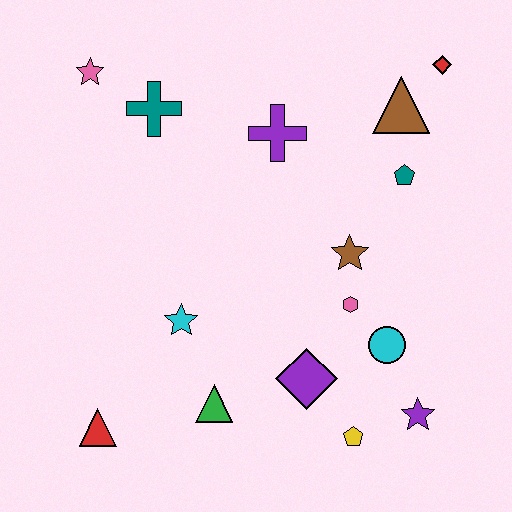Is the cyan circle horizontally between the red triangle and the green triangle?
No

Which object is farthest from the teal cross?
The purple star is farthest from the teal cross.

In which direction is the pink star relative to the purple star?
The pink star is above the purple star.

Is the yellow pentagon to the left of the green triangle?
No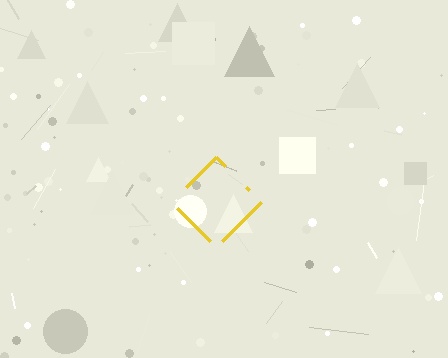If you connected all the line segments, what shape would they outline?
They would outline a diamond.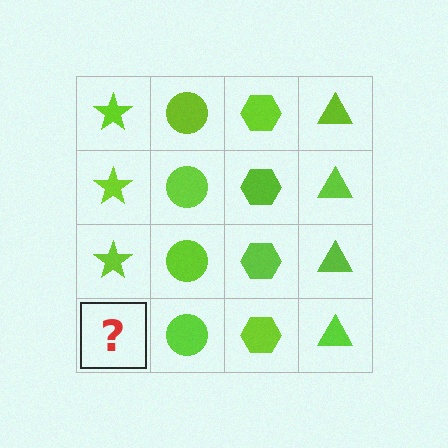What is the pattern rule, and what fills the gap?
The rule is that each column has a consistent shape. The gap should be filled with a lime star.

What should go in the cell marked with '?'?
The missing cell should contain a lime star.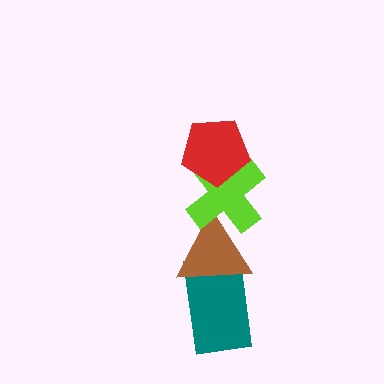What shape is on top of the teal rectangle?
The brown triangle is on top of the teal rectangle.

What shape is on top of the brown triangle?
The lime cross is on top of the brown triangle.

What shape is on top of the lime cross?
The red pentagon is on top of the lime cross.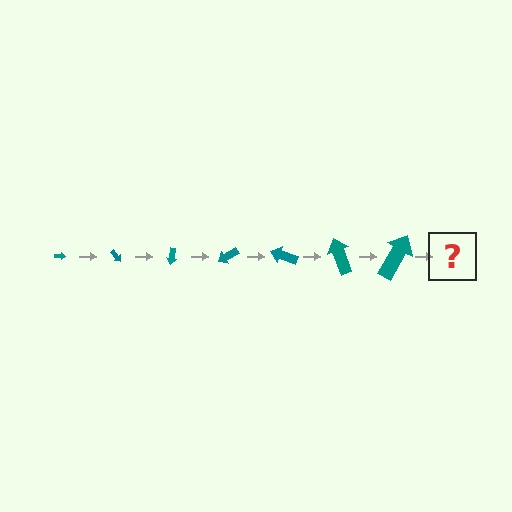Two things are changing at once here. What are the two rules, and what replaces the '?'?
The two rules are that the arrow grows larger each step and it rotates 50 degrees each step. The '?' should be an arrow, larger than the previous one and rotated 350 degrees from the start.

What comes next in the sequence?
The next element should be an arrow, larger than the previous one and rotated 350 degrees from the start.